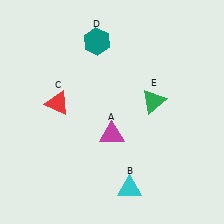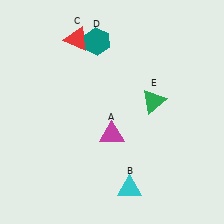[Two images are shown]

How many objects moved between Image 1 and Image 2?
1 object moved between the two images.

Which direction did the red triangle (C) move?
The red triangle (C) moved up.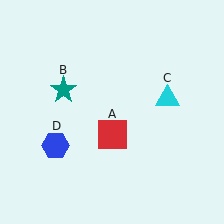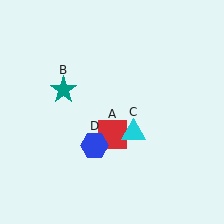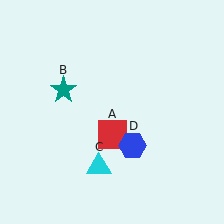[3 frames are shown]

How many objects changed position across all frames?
2 objects changed position: cyan triangle (object C), blue hexagon (object D).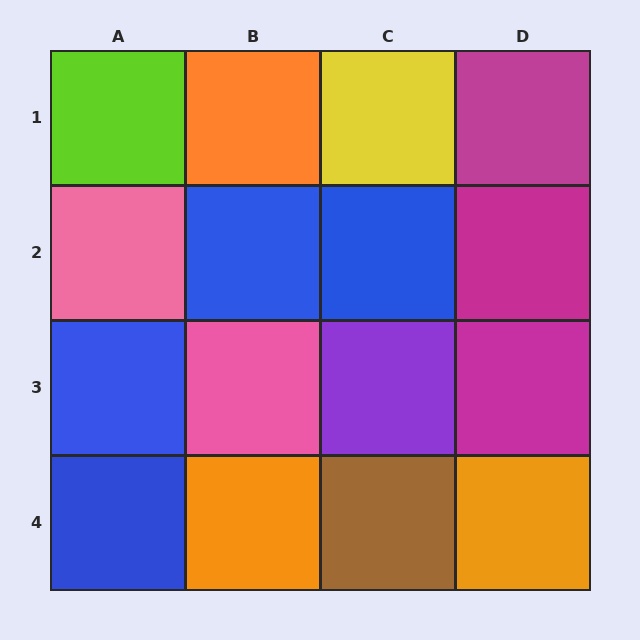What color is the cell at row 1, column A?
Lime.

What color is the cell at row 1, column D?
Magenta.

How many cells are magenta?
3 cells are magenta.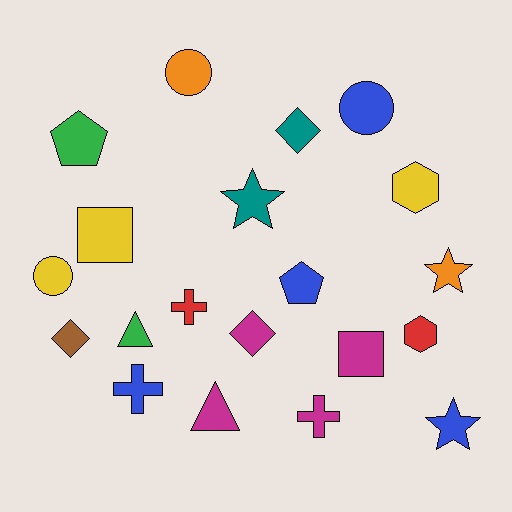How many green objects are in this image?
There are 2 green objects.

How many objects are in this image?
There are 20 objects.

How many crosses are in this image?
There are 3 crosses.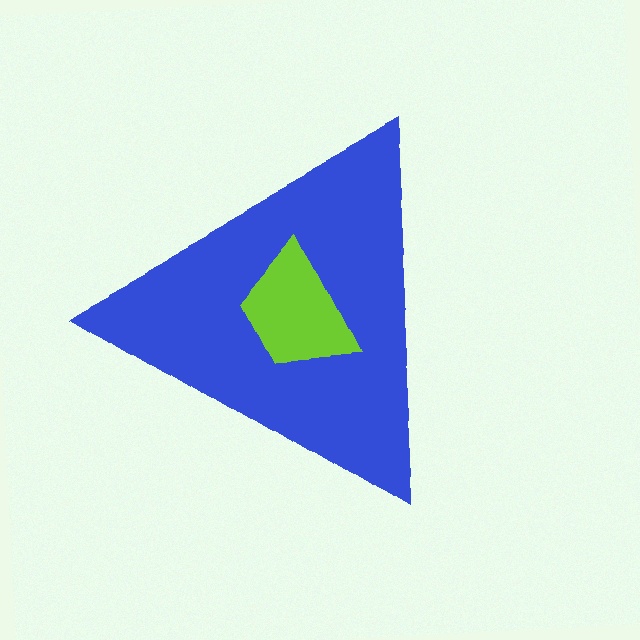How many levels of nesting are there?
2.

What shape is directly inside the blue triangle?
The lime trapezoid.